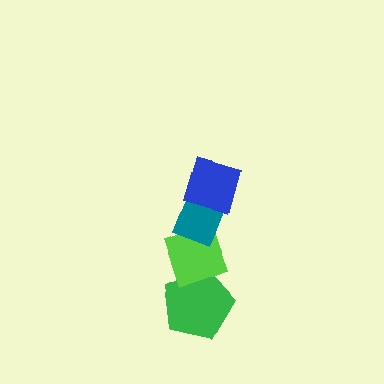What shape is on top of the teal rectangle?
The blue diamond is on top of the teal rectangle.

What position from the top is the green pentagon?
The green pentagon is 4th from the top.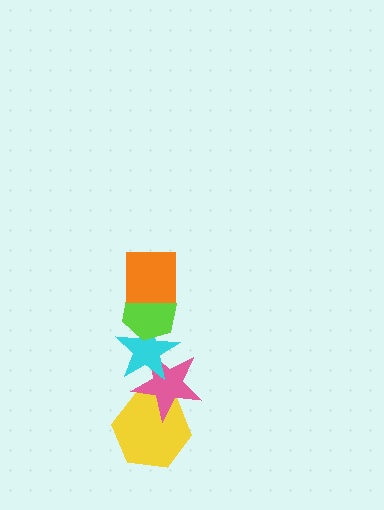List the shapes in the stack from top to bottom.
From top to bottom: the orange square, the lime hexagon, the cyan star, the pink star, the yellow hexagon.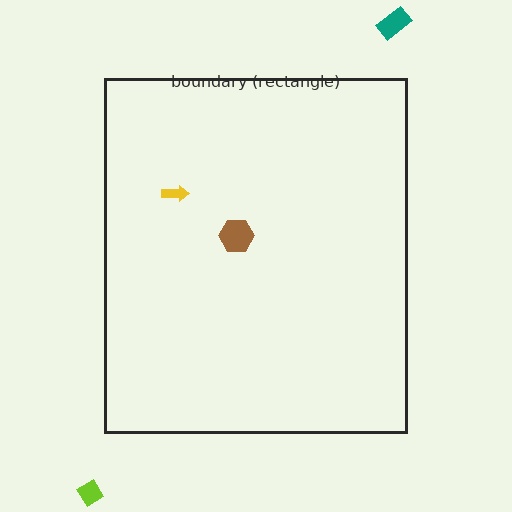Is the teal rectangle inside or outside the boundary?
Outside.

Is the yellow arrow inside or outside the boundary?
Inside.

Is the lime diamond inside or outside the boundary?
Outside.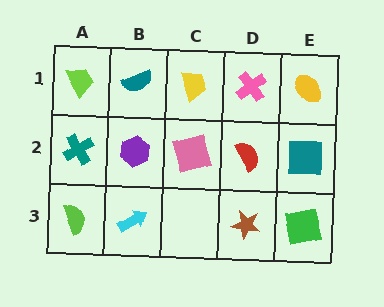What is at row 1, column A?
A lime trapezoid.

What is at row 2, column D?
A red semicircle.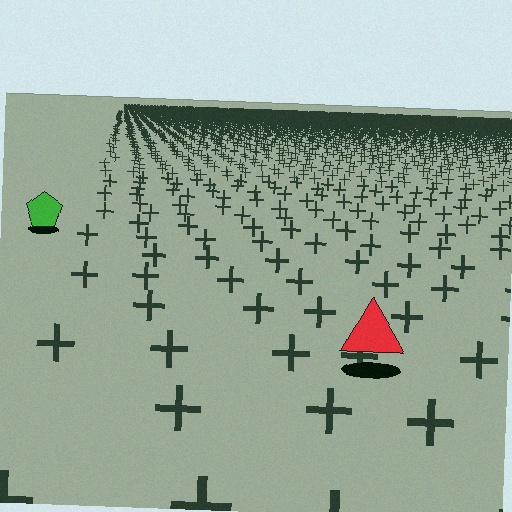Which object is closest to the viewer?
The red triangle is closest. The texture marks near it are larger and more spread out.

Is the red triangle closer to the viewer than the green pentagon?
Yes. The red triangle is closer — you can tell from the texture gradient: the ground texture is coarser near it.